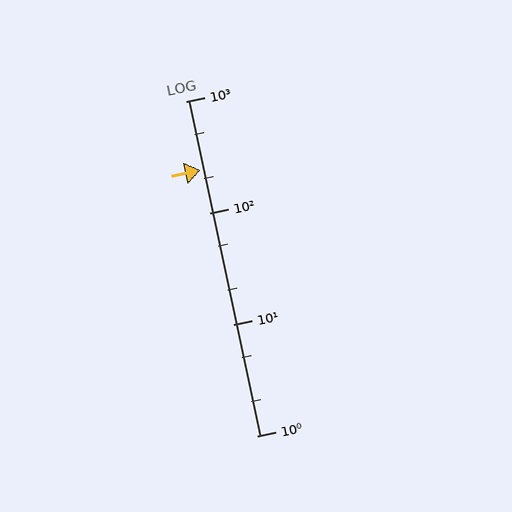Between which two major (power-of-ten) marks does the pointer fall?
The pointer is between 100 and 1000.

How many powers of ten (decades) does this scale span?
The scale spans 3 decades, from 1 to 1000.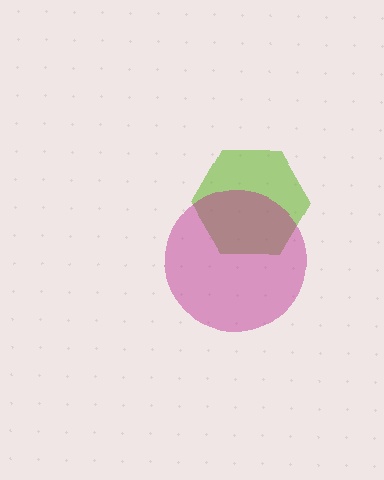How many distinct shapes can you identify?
There are 2 distinct shapes: a lime hexagon, a magenta circle.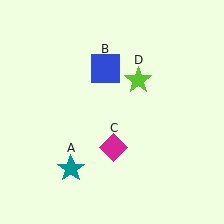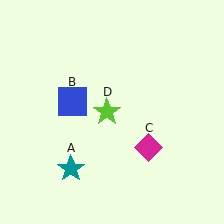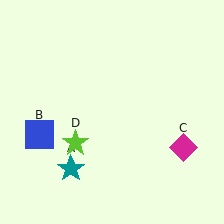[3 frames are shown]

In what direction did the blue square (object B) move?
The blue square (object B) moved down and to the left.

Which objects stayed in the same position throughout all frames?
Teal star (object A) remained stationary.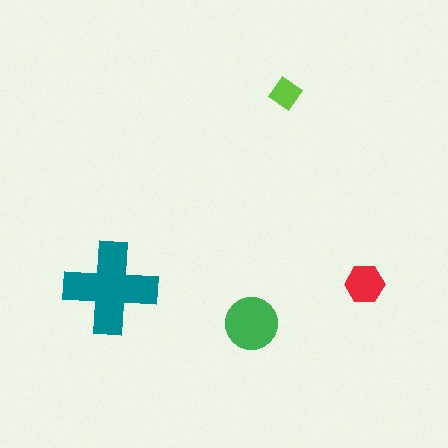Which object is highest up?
The lime diamond is topmost.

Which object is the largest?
The teal cross.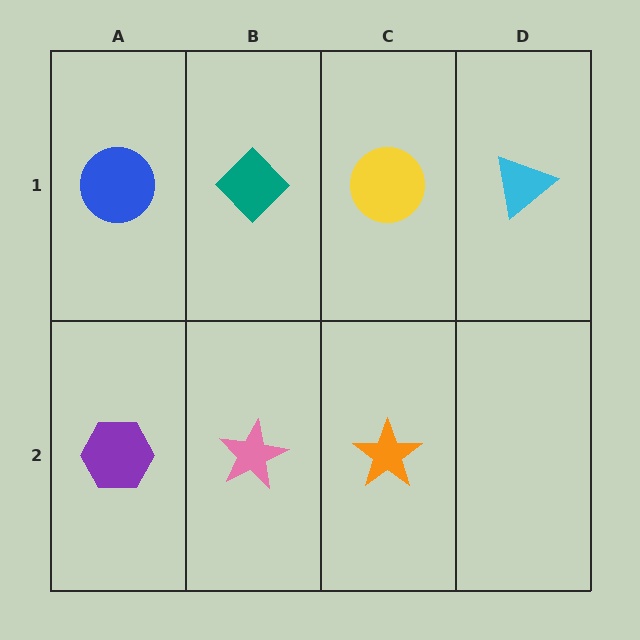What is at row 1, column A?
A blue circle.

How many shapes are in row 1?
4 shapes.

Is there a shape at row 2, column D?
No, that cell is empty.